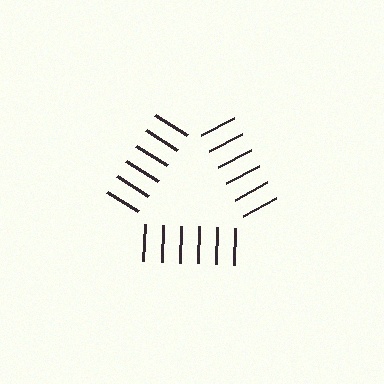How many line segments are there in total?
18 — 6 along each of the 3 edges.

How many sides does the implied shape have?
3 sides — the line-ends trace a triangle.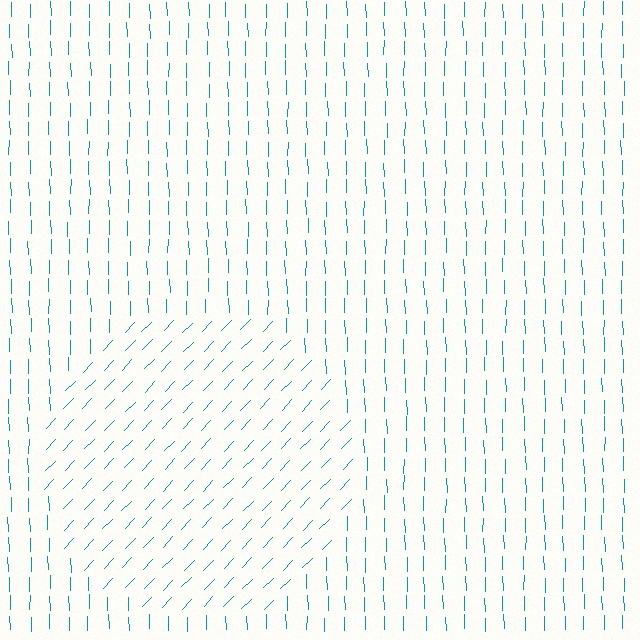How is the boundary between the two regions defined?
The boundary is defined purely by a change in line orientation (approximately 45 degrees difference). All lines are the same color and thickness.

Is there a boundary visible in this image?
Yes, there is a texture boundary formed by a change in line orientation.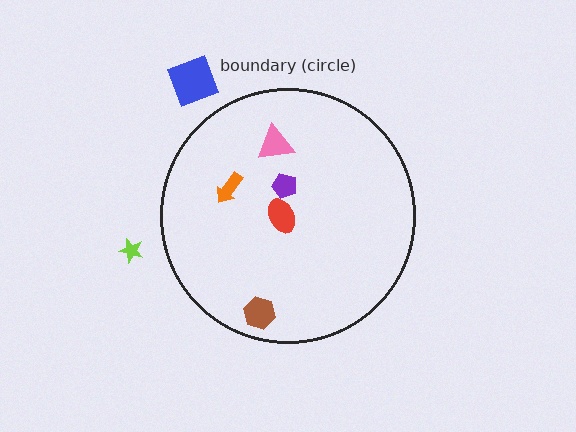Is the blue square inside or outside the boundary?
Outside.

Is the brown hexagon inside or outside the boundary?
Inside.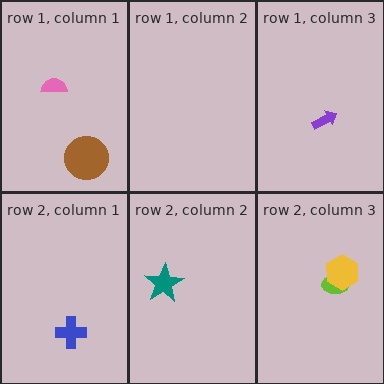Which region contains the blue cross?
The row 2, column 1 region.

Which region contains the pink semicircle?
The row 1, column 1 region.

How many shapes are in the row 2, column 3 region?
2.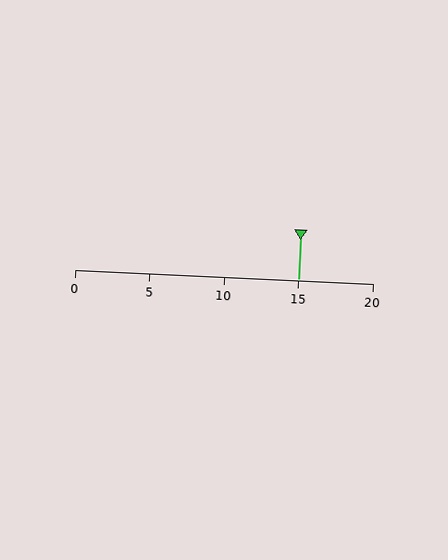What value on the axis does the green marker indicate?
The marker indicates approximately 15.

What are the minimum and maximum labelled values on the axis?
The axis runs from 0 to 20.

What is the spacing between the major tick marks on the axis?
The major ticks are spaced 5 apart.